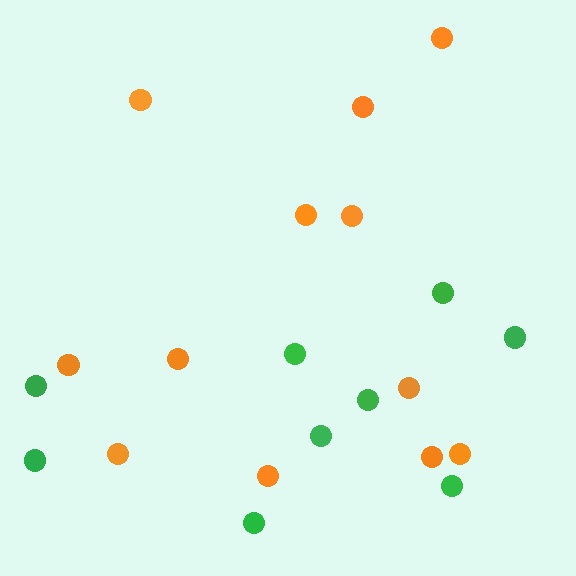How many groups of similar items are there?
There are 2 groups: one group of green circles (9) and one group of orange circles (12).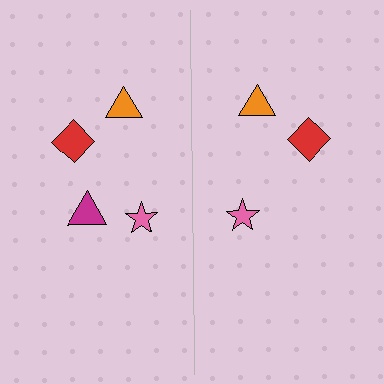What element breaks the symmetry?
A magenta triangle is missing from the right side.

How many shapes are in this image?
There are 7 shapes in this image.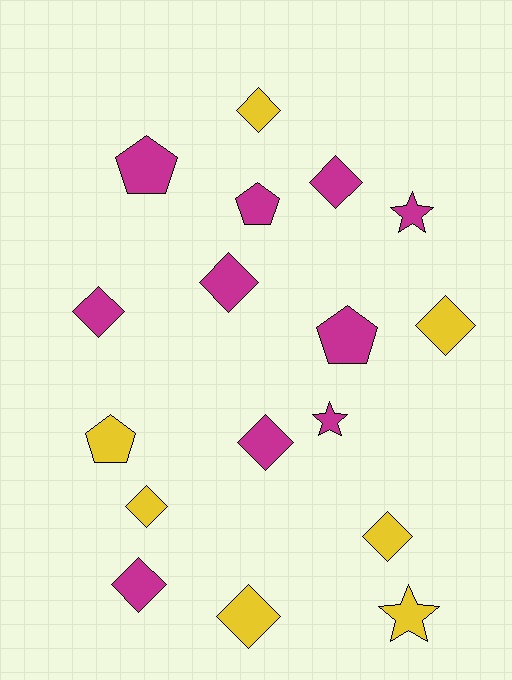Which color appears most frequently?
Magenta, with 10 objects.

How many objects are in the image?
There are 17 objects.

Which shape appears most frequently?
Diamond, with 10 objects.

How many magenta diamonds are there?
There are 5 magenta diamonds.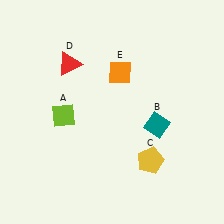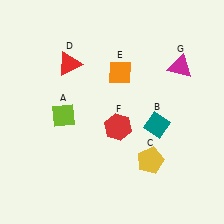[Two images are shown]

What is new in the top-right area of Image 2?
A magenta triangle (G) was added in the top-right area of Image 2.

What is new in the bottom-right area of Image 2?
A red hexagon (F) was added in the bottom-right area of Image 2.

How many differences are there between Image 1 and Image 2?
There are 2 differences between the two images.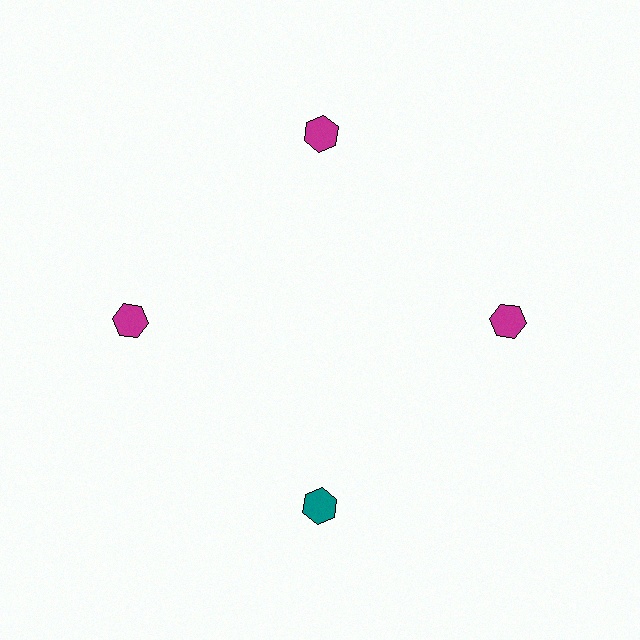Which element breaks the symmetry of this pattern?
The teal hexagon at roughly the 6 o'clock position breaks the symmetry. All other shapes are magenta hexagons.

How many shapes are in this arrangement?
There are 4 shapes arranged in a ring pattern.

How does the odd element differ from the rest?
It has a different color: teal instead of magenta.